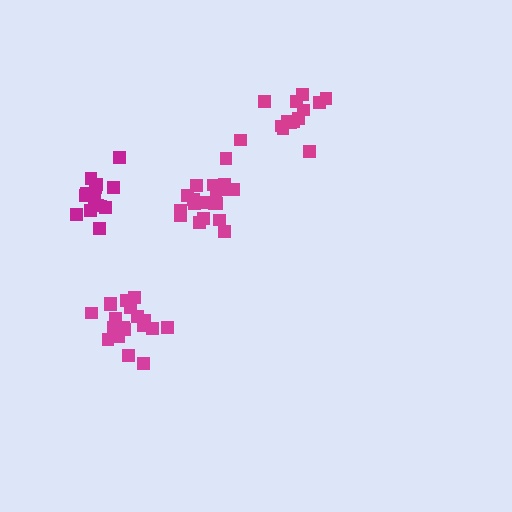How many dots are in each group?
Group 1: 14 dots, Group 2: 20 dots, Group 3: 19 dots, Group 4: 14 dots (67 total).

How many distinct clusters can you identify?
There are 4 distinct clusters.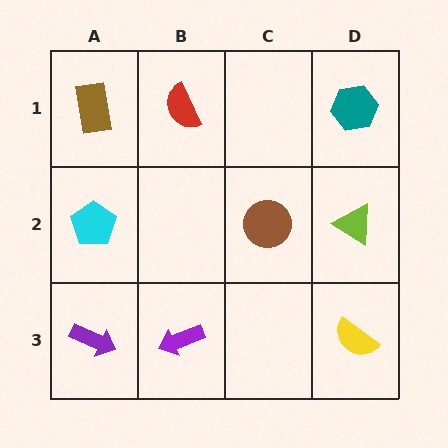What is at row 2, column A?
A cyan pentagon.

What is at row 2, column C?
A brown circle.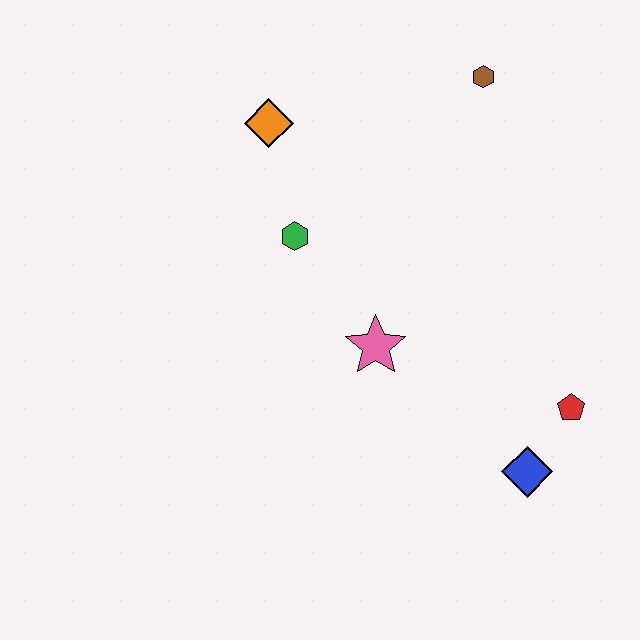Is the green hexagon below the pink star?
No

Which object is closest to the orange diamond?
The green hexagon is closest to the orange diamond.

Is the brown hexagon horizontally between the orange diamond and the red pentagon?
Yes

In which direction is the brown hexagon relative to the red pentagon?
The brown hexagon is above the red pentagon.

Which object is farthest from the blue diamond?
The orange diamond is farthest from the blue diamond.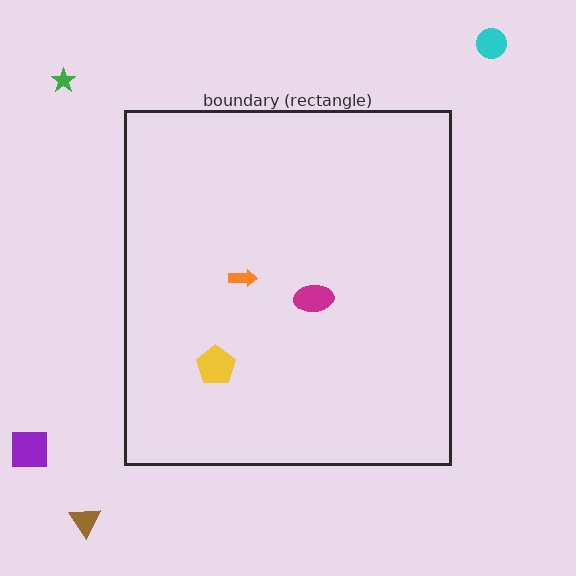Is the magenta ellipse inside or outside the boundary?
Inside.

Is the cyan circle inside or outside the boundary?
Outside.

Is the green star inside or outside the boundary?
Outside.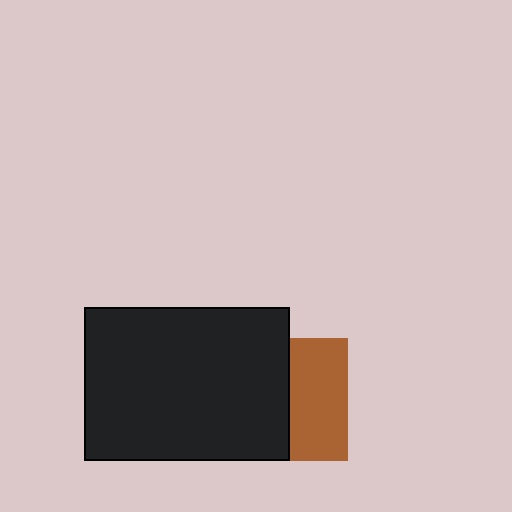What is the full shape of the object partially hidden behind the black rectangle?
The partially hidden object is a brown square.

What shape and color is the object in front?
The object in front is a black rectangle.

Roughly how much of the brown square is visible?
About half of it is visible (roughly 47%).